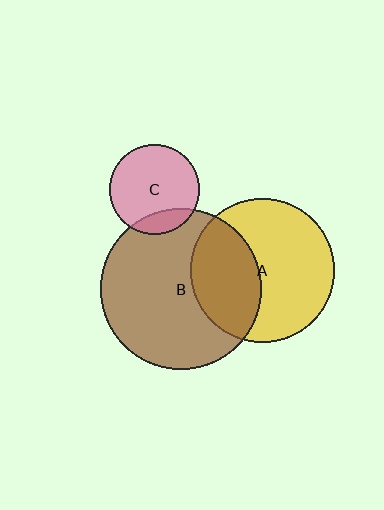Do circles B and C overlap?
Yes.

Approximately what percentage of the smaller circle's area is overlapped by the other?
Approximately 15%.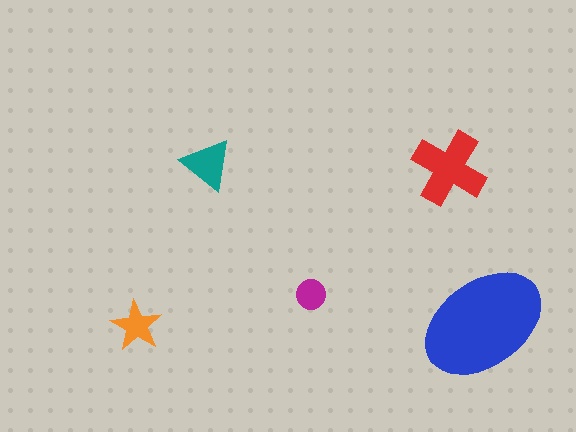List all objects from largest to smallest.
The blue ellipse, the red cross, the teal triangle, the orange star, the magenta circle.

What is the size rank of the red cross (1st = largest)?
2nd.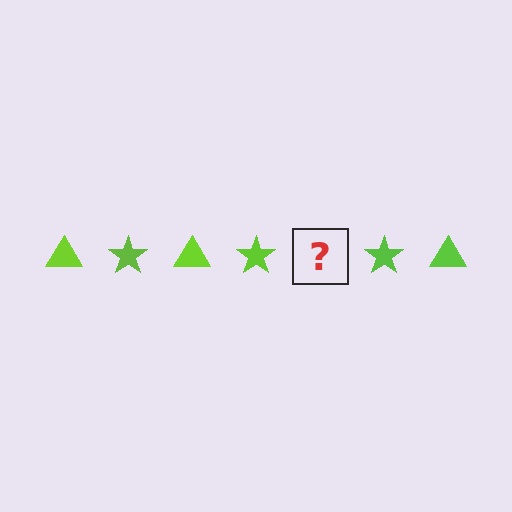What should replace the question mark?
The question mark should be replaced with a lime triangle.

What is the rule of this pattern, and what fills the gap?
The rule is that the pattern cycles through triangle, star shapes in lime. The gap should be filled with a lime triangle.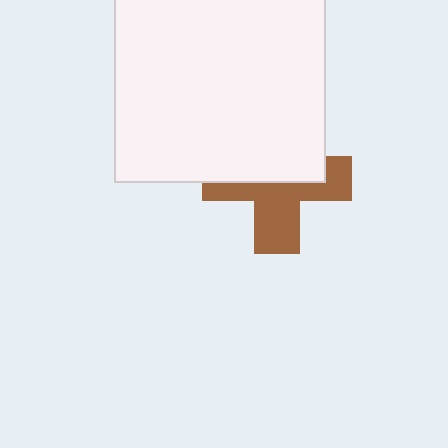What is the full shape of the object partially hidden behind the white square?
The partially hidden object is a brown cross.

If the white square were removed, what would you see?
You would see the complete brown cross.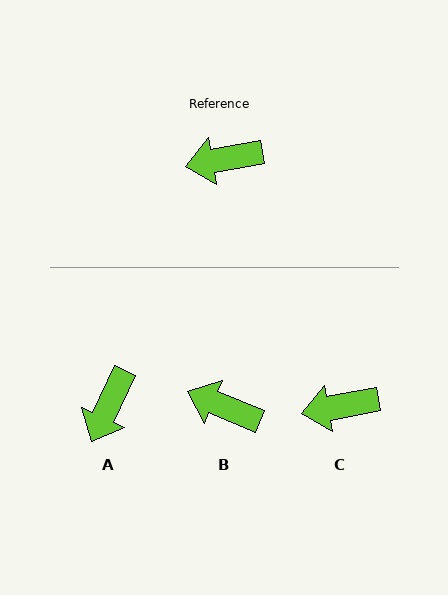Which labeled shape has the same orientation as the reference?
C.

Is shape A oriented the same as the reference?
No, it is off by about 54 degrees.